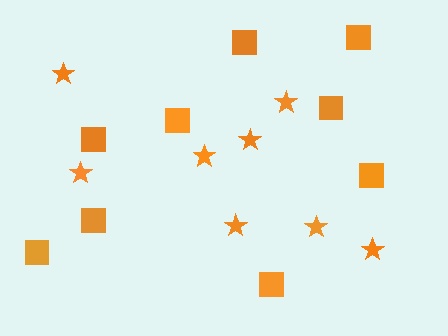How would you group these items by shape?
There are 2 groups: one group of squares (9) and one group of stars (8).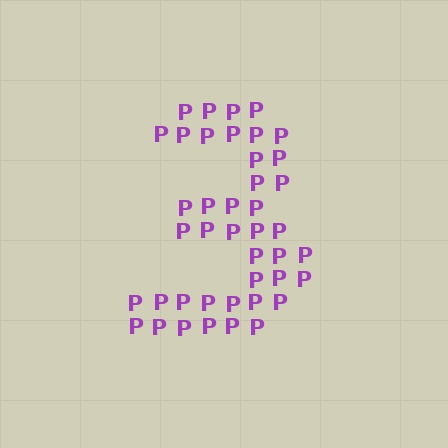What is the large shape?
The large shape is the digit 3.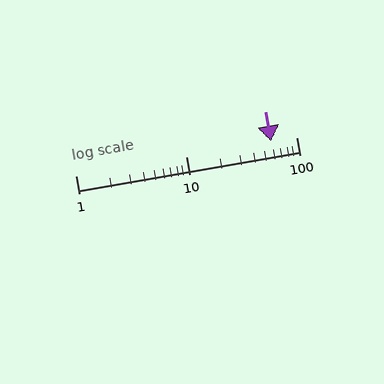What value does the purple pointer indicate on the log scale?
The pointer indicates approximately 59.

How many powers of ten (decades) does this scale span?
The scale spans 2 decades, from 1 to 100.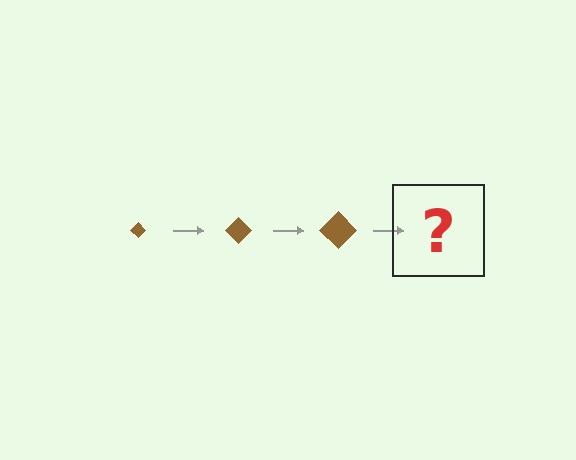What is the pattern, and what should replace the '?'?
The pattern is that the diamond gets progressively larger each step. The '?' should be a brown diamond, larger than the previous one.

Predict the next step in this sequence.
The next step is a brown diamond, larger than the previous one.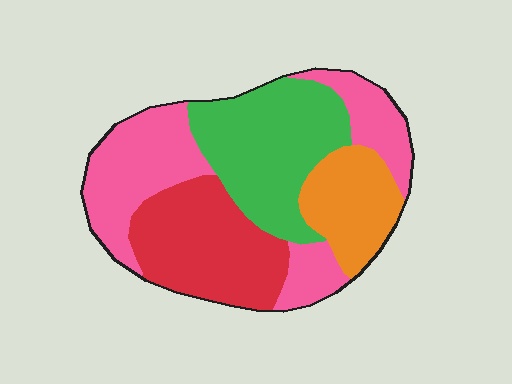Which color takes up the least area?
Orange, at roughly 15%.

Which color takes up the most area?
Pink, at roughly 35%.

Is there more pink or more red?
Pink.